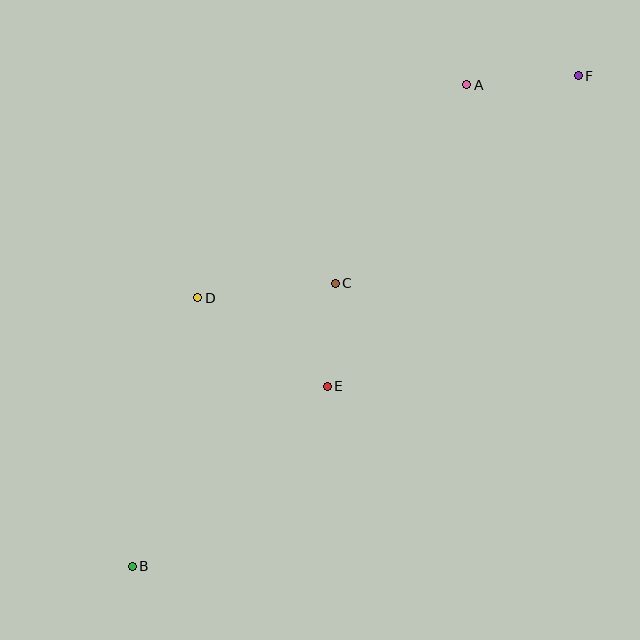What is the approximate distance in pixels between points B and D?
The distance between B and D is approximately 276 pixels.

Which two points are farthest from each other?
Points B and F are farthest from each other.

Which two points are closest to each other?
Points C and E are closest to each other.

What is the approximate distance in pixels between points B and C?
The distance between B and C is approximately 348 pixels.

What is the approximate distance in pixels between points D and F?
The distance between D and F is approximately 441 pixels.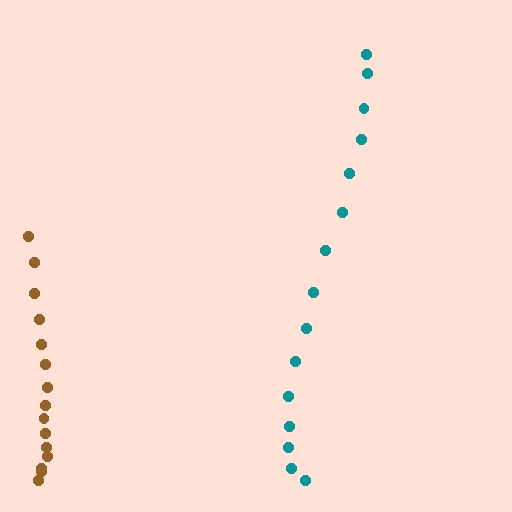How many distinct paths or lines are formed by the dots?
There are 2 distinct paths.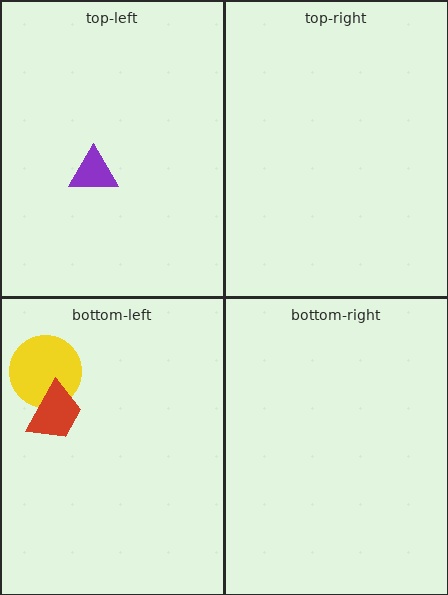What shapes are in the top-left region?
The purple triangle.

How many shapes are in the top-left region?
1.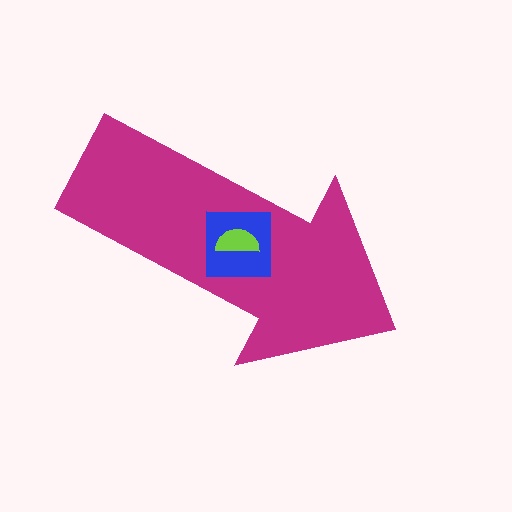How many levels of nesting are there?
3.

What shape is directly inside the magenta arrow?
The blue square.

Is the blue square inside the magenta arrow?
Yes.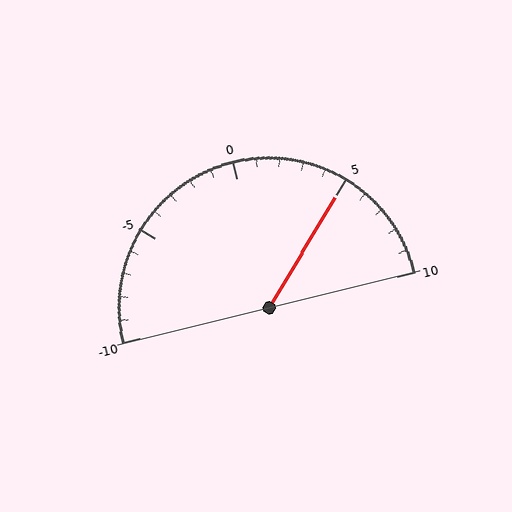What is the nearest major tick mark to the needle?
The nearest major tick mark is 5.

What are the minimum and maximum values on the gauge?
The gauge ranges from -10 to 10.